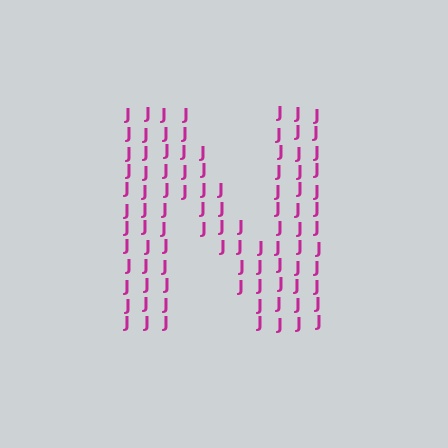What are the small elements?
The small elements are letter J's.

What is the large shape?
The large shape is the letter N.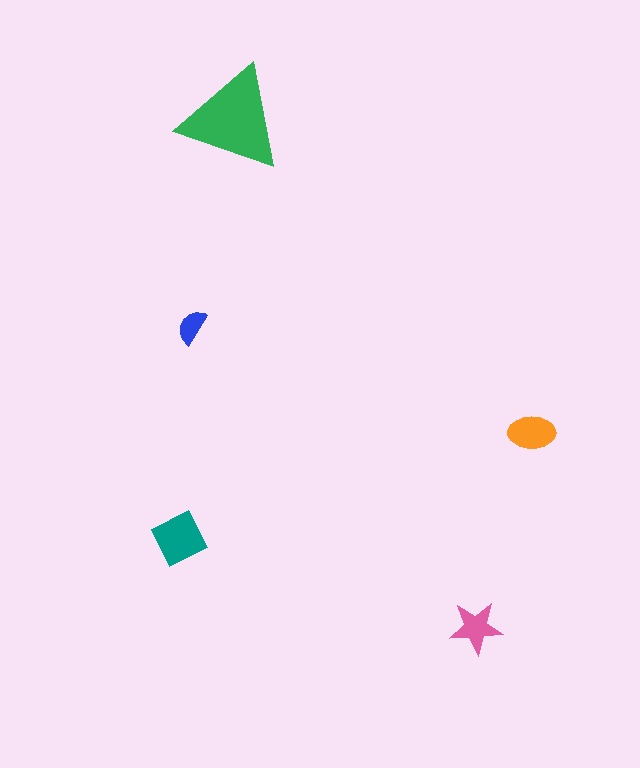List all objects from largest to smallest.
The green triangle, the teal diamond, the orange ellipse, the pink star, the blue semicircle.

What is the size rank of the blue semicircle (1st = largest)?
5th.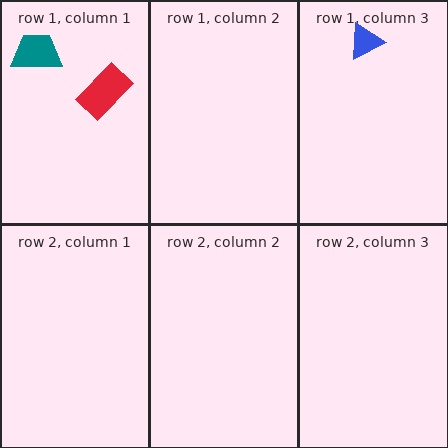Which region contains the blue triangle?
The row 1, column 3 region.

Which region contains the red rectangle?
The row 1, column 1 region.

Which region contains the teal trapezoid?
The row 1, column 1 region.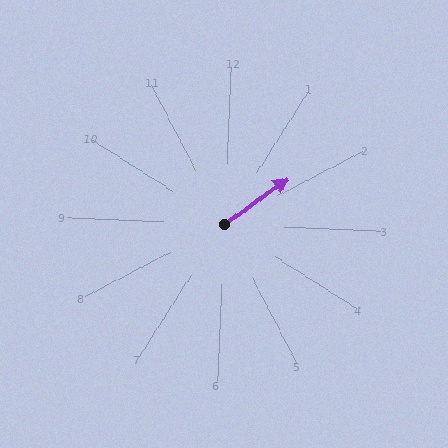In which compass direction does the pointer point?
Northeast.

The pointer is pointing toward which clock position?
Roughly 2 o'clock.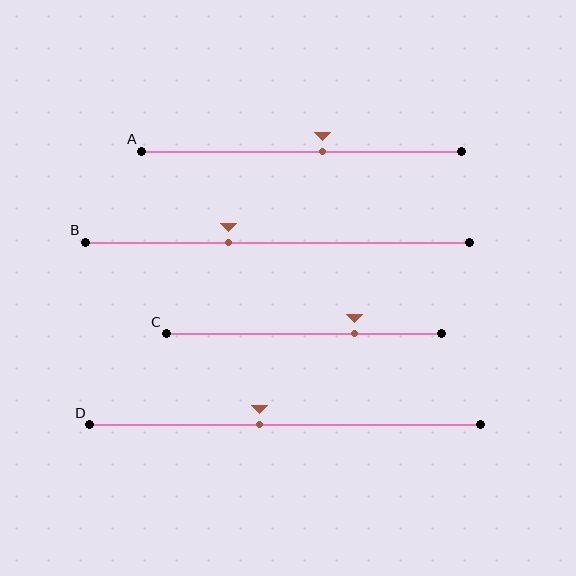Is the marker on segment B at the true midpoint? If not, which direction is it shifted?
No, the marker on segment B is shifted to the left by about 13% of the segment length.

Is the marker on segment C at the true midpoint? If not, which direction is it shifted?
No, the marker on segment C is shifted to the right by about 18% of the segment length.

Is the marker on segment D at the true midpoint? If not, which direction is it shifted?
No, the marker on segment D is shifted to the left by about 7% of the segment length.